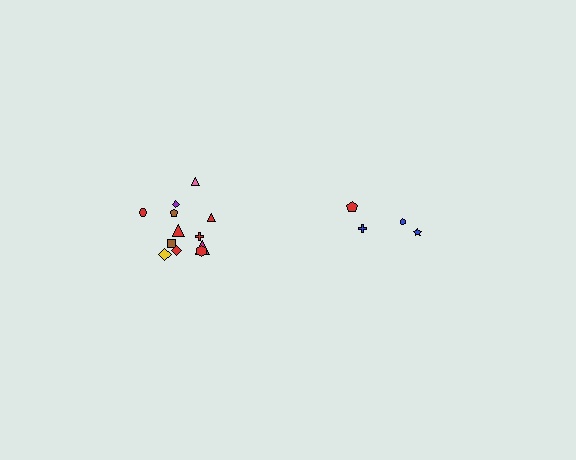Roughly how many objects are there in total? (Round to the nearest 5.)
Roughly 15 objects in total.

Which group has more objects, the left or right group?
The left group.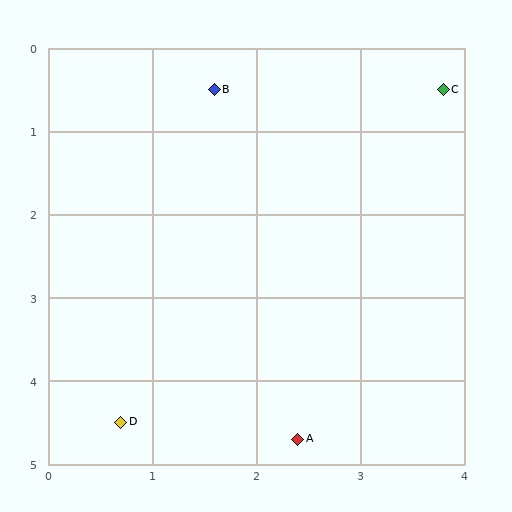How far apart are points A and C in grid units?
Points A and C are about 4.4 grid units apart.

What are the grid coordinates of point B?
Point B is at approximately (1.6, 0.5).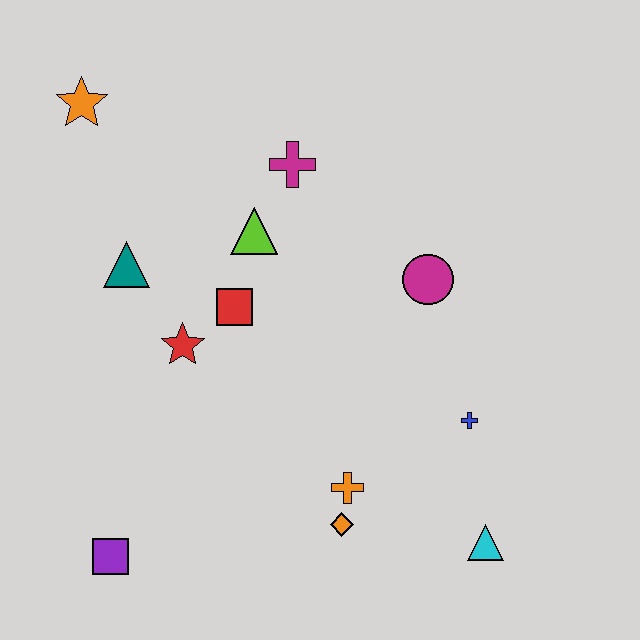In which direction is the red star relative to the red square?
The red star is to the left of the red square.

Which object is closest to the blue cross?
The cyan triangle is closest to the blue cross.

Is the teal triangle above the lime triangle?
No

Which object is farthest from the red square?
The cyan triangle is farthest from the red square.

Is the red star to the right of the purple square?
Yes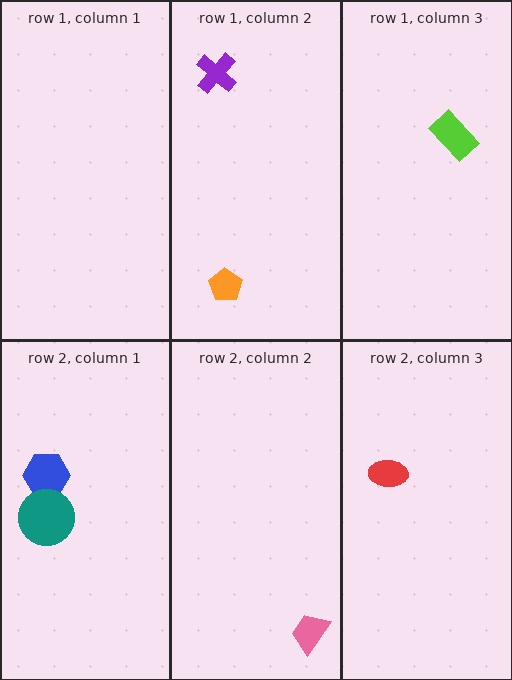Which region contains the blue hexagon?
The row 2, column 1 region.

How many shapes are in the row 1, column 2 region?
2.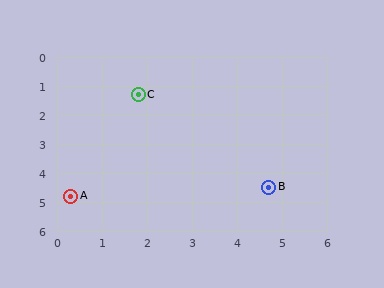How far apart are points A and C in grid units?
Points A and C are about 3.8 grid units apart.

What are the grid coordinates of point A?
Point A is at approximately (0.3, 4.8).